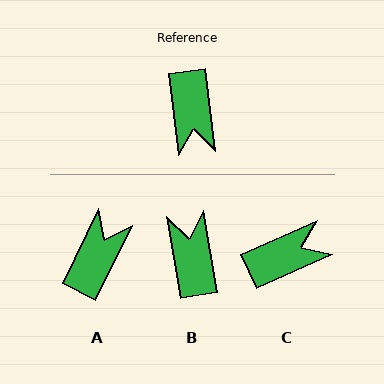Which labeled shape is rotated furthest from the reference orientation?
B, about 177 degrees away.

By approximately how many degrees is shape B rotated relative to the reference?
Approximately 177 degrees clockwise.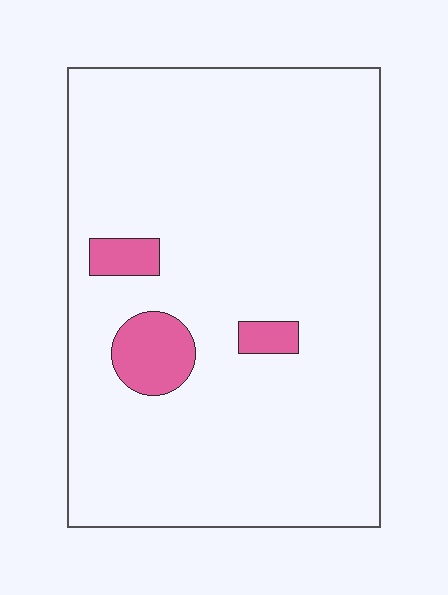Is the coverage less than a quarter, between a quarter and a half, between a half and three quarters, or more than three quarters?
Less than a quarter.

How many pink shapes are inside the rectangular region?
3.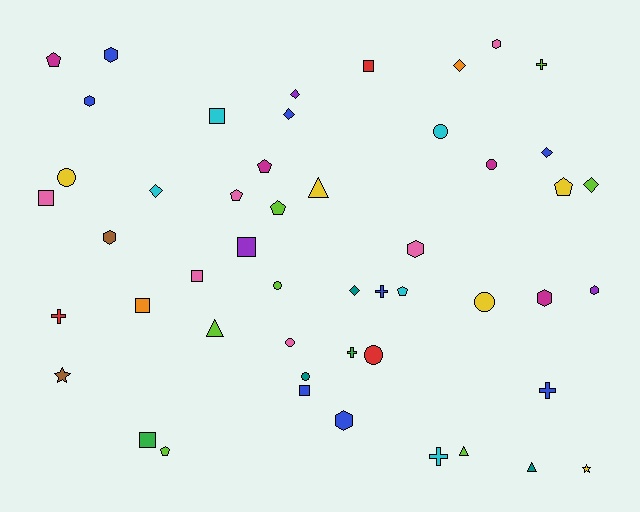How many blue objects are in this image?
There are 8 blue objects.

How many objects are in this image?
There are 50 objects.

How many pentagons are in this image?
There are 7 pentagons.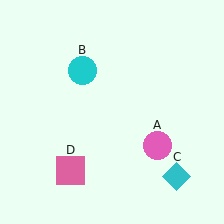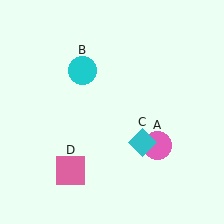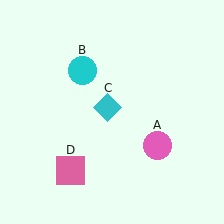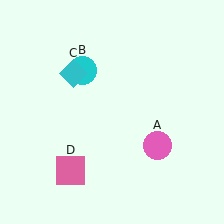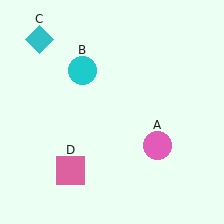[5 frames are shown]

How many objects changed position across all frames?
1 object changed position: cyan diamond (object C).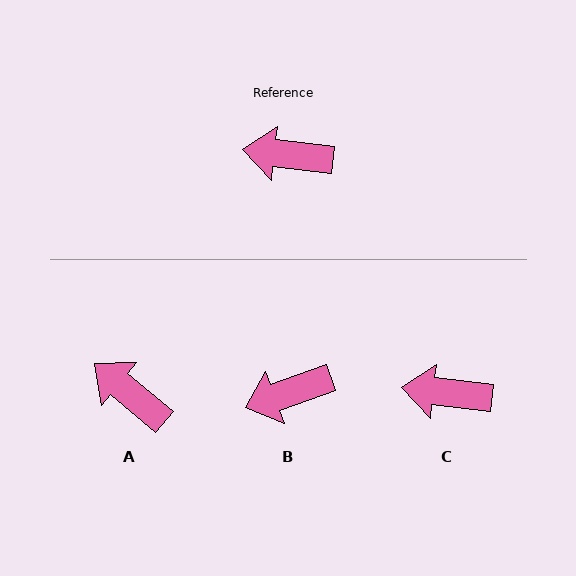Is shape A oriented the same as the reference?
No, it is off by about 33 degrees.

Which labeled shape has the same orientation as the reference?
C.